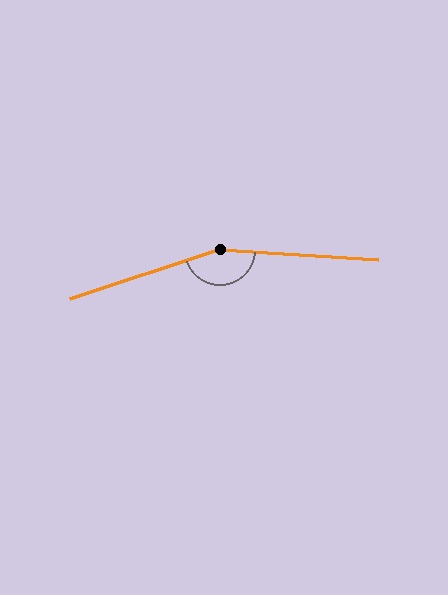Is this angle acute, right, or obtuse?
It is obtuse.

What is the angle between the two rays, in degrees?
Approximately 158 degrees.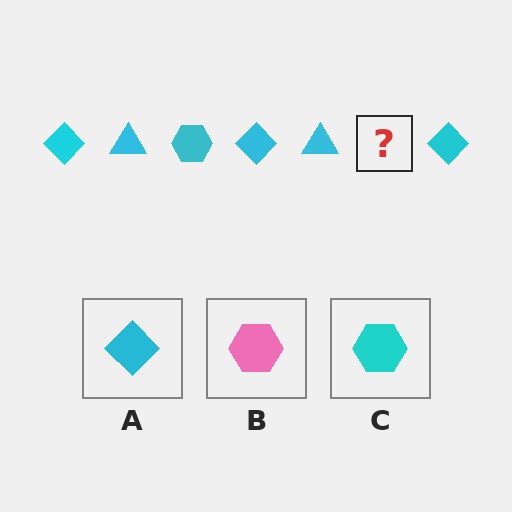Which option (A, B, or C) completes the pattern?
C.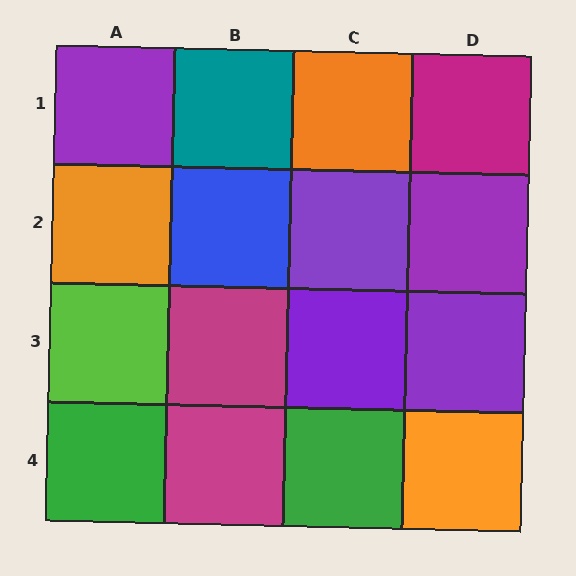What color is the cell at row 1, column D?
Magenta.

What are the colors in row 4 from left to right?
Green, magenta, green, orange.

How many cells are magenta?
3 cells are magenta.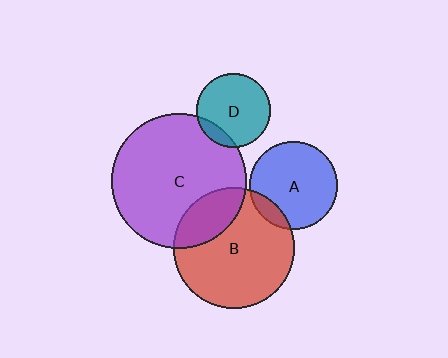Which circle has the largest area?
Circle C (purple).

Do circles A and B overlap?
Yes.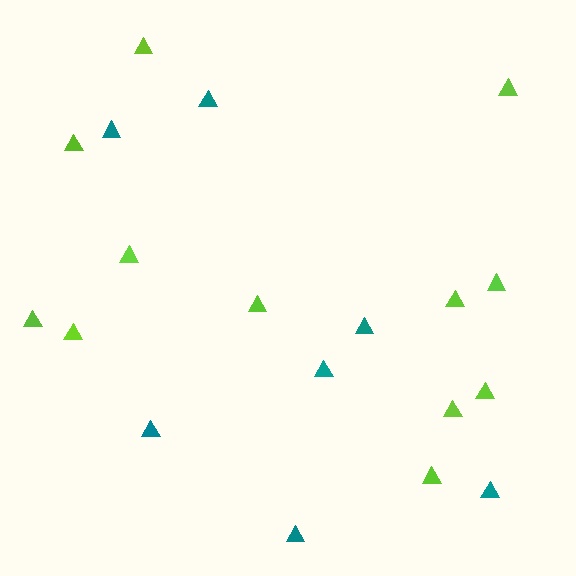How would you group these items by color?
There are 2 groups: one group of lime triangles (12) and one group of teal triangles (7).